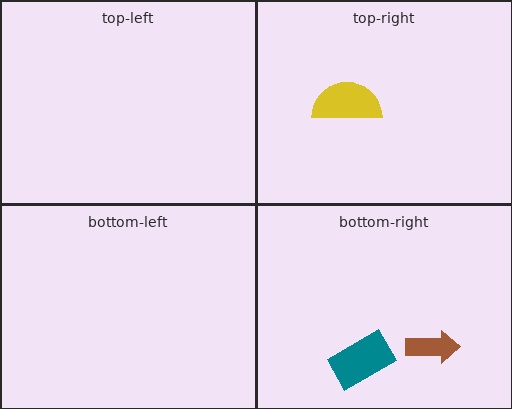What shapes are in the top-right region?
The yellow semicircle.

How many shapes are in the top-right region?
1.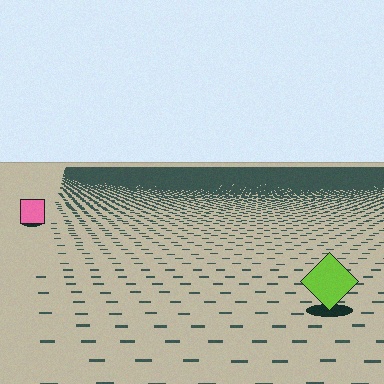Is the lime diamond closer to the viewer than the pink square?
Yes. The lime diamond is closer — you can tell from the texture gradient: the ground texture is coarser near it.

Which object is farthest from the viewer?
The pink square is farthest from the viewer. It appears smaller and the ground texture around it is denser.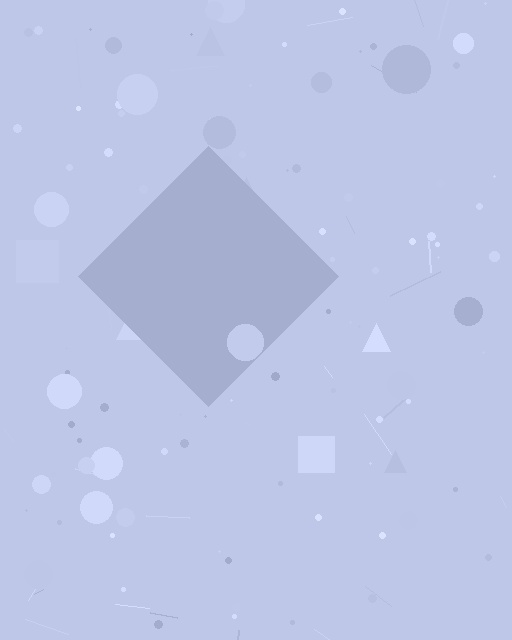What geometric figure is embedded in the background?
A diamond is embedded in the background.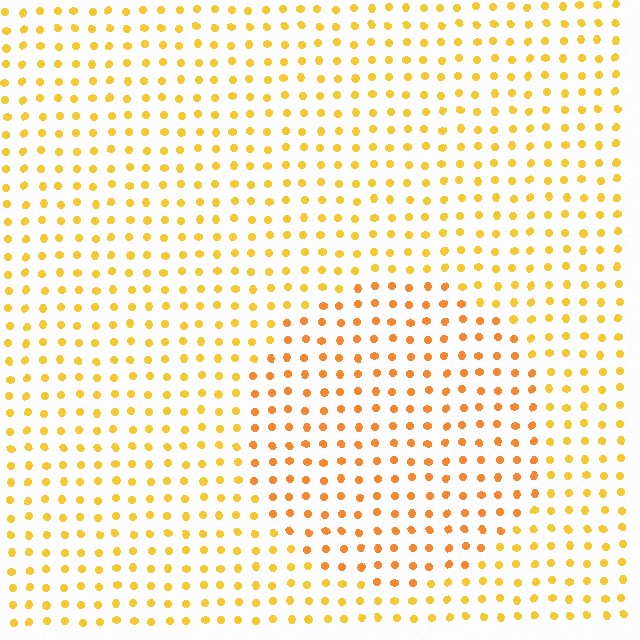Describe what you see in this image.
The image is filled with small yellow elements in a uniform arrangement. A circle-shaped region is visible where the elements are tinted to a slightly different hue, forming a subtle color boundary.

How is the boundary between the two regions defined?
The boundary is defined purely by a slight shift in hue (about 20 degrees). Spacing, size, and orientation are identical on both sides.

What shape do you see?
I see a circle.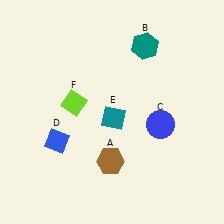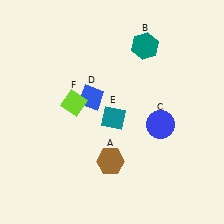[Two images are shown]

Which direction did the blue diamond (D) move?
The blue diamond (D) moved up.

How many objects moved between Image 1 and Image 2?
1 object moved between the two images.